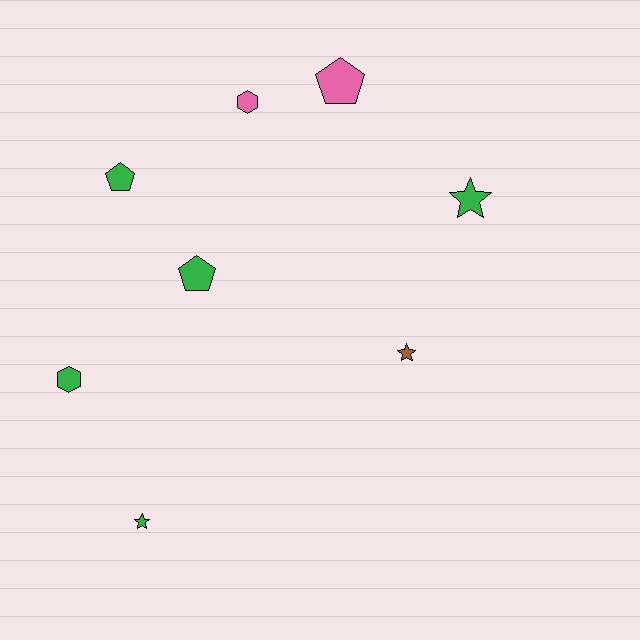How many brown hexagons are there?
There are no brown hexagons.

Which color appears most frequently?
Green, with 5 objects.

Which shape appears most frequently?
Pentagon, with 3 objects.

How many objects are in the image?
There are 8 objects.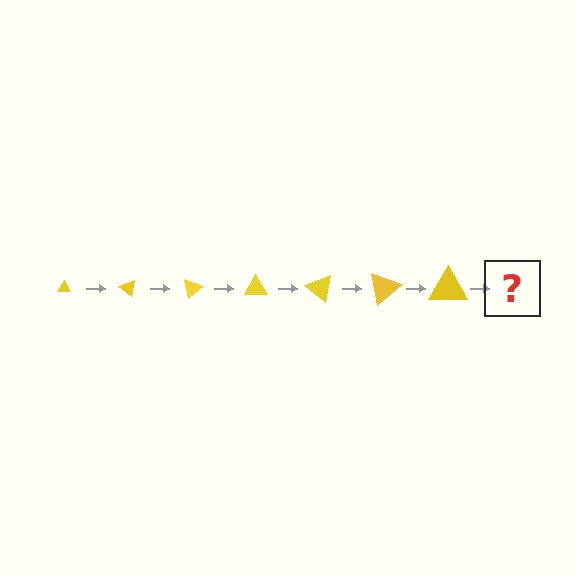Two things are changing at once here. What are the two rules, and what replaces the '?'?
The two rules are that the triangle grows larger each step and it rotates 40 degrees each step. The '?' should be a triangle, larger than the previous one and rotated 280 degrees from the start.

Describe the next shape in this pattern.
It should be a triangle, larger than the previous one and rotated 280 degrees from the start.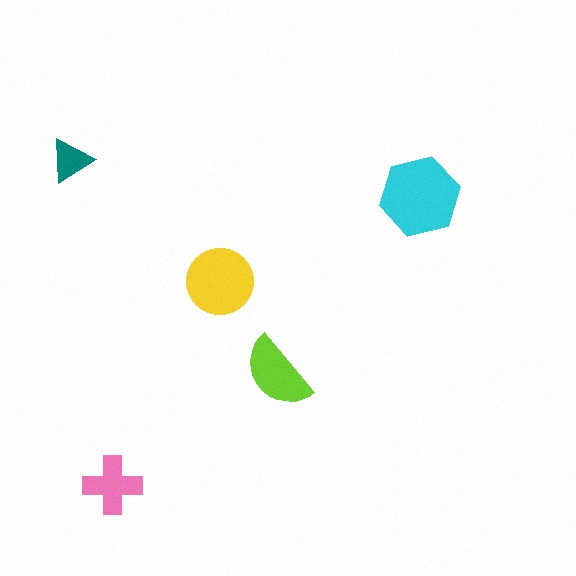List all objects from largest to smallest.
The cyan hexagon, the yellow circle, the lime semicircle, the pink cross, the teal triangle.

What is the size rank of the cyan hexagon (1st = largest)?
1st.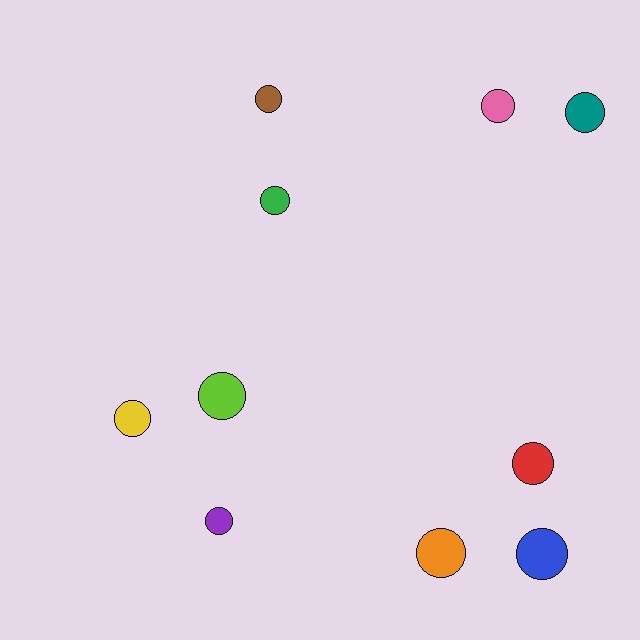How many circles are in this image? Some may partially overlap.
There are 10 circles.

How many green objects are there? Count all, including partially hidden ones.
There is 1 green object.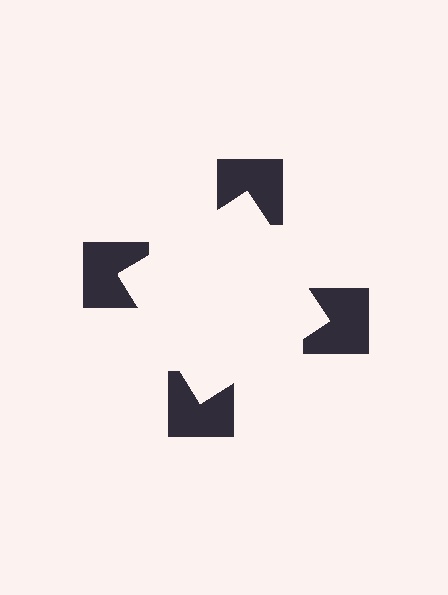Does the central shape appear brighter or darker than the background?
It typically appears slightly brighter than the background, even though no actual brightness change is drawn.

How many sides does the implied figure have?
4 sides.